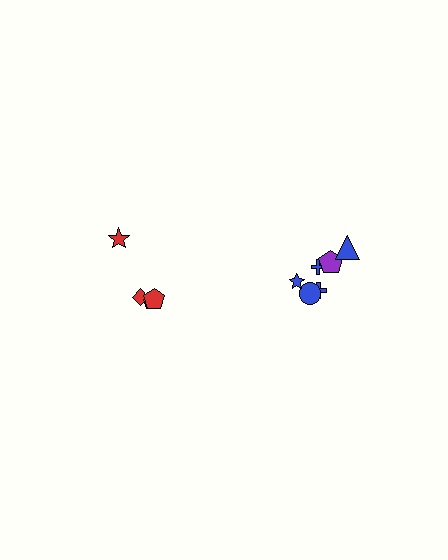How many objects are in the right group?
There are 6 objects.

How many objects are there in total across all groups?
There are 10 objects.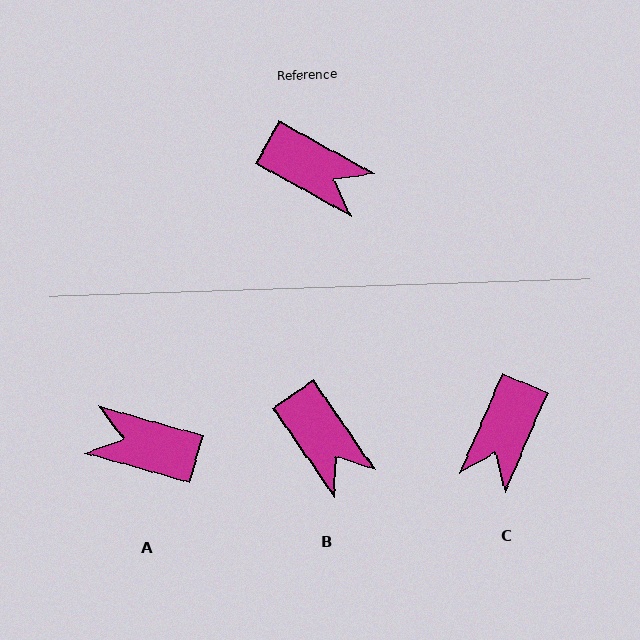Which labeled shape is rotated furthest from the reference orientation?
A, about 167 degrees away.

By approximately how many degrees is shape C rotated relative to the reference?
Approximately 84 degrees clockwise.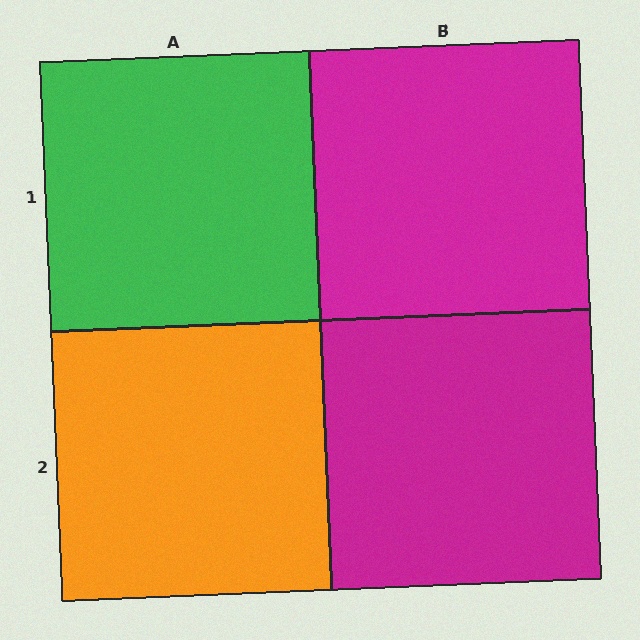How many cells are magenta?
2 cells are magenta.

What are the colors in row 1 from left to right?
Green, magenta.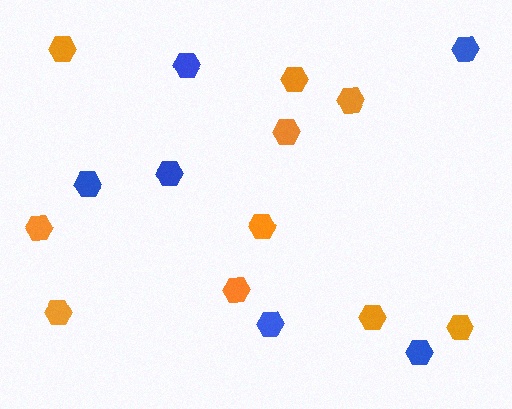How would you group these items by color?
There are 2 groups: one group of blue hexagons (6) and one group of orange hexagons (10).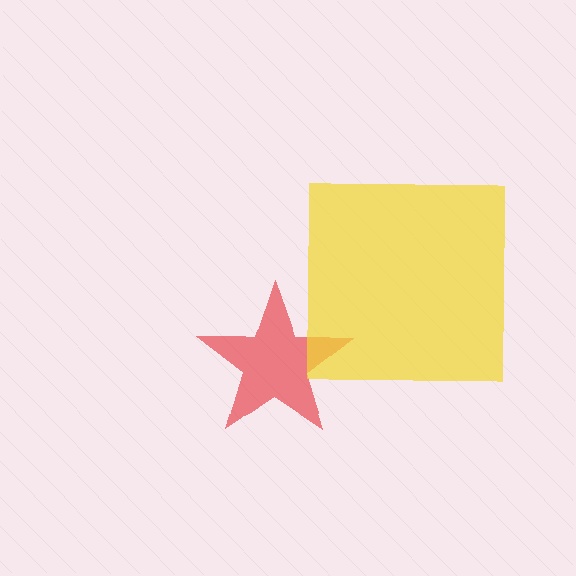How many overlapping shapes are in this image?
There are 2 overlapping shapes in the image.